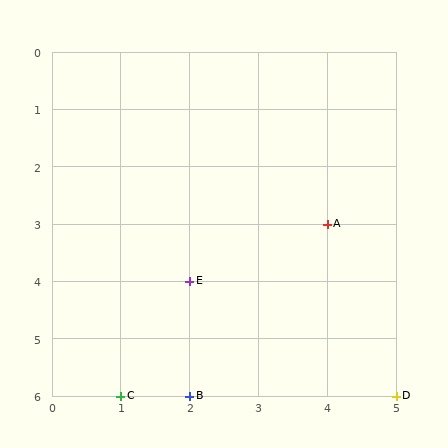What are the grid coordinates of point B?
Point B is at grid coordinates (2, 6).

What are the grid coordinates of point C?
Point C is at grid coordinates (1, 6).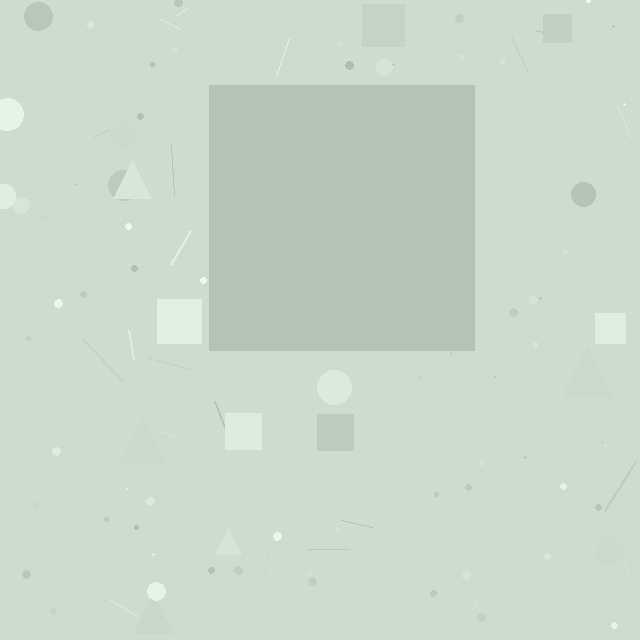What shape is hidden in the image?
A square is hidden in the image.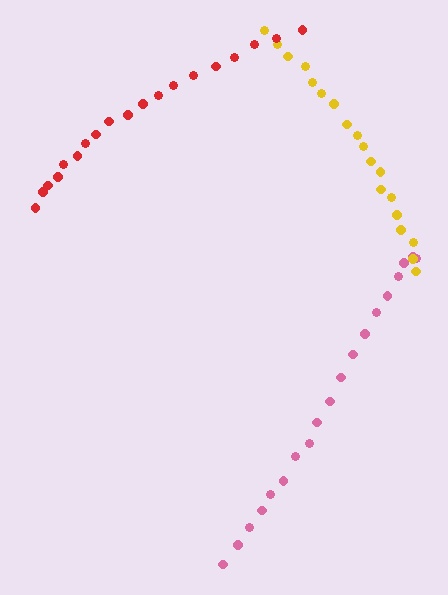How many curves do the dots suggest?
There are 3 distinct paths.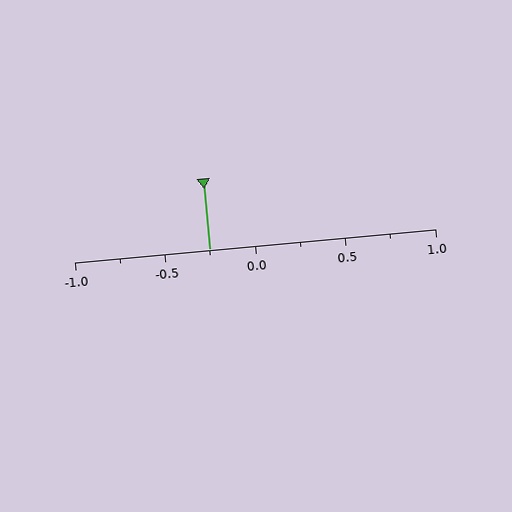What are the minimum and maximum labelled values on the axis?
The axis runs from -1.0 to 1.0.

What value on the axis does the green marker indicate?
The marker indicates approximately -0.25.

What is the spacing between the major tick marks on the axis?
The major ticks are spaced 0.5 apart.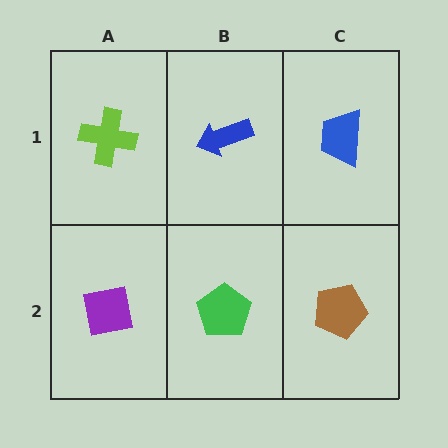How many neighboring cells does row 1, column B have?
3.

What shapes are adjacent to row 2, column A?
A lime cross (row 1, column A), a green pentagon (row 2, column B).